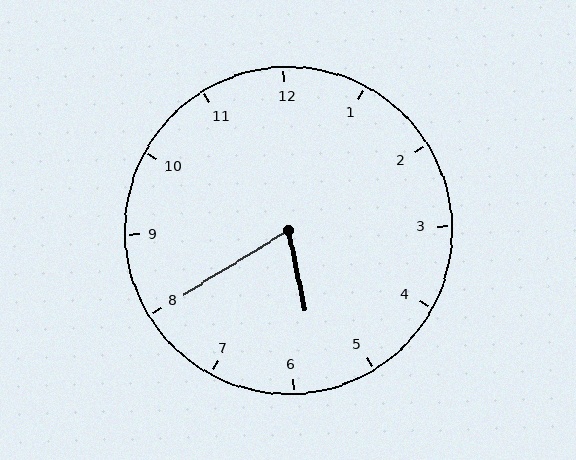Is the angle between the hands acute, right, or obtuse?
It is acute.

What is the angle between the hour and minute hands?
Approximately 70 degrees.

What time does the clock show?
5:40.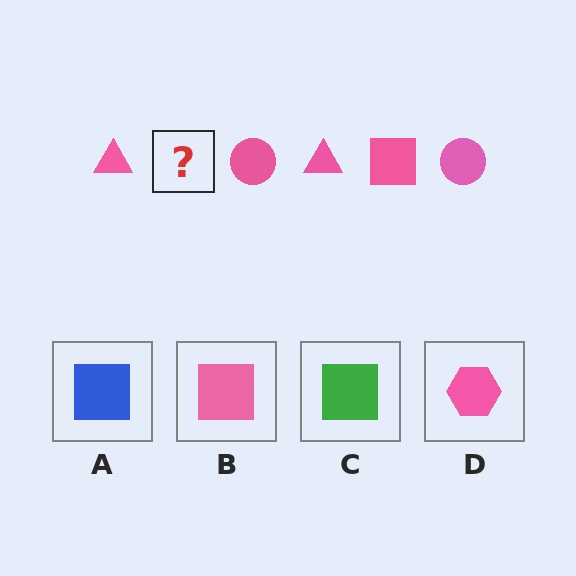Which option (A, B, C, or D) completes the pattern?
B.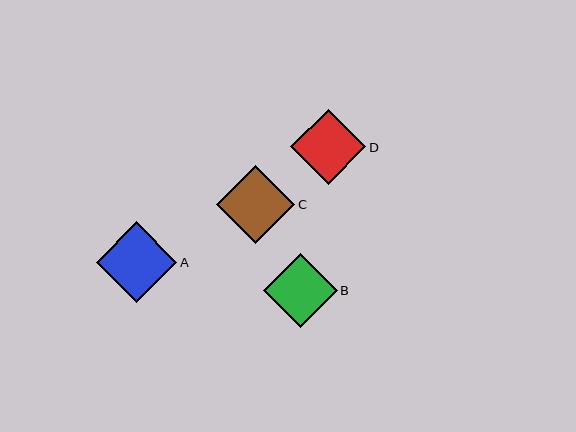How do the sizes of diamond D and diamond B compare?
Diamond D and diamond B are approximately the same size.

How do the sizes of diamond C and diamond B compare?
Diamond C and diamond B are approximately the same size.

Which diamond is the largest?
Diamond A is the largest with a size of approximately 80 pixels.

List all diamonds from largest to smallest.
From largest to smallest: A, C, D, B.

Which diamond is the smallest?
Diamond B is the smallest with a size of approximately 74 pixels.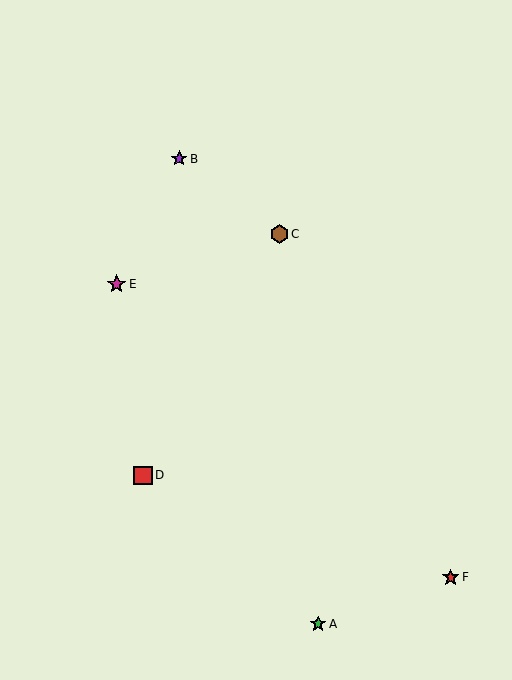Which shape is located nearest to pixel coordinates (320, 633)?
The green star (labeled A) at (318, 624) is nearest to that location.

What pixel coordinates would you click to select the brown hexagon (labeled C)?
Click at (279, 234) to select the brown hexagon C.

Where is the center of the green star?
The center of the green star is at (318, 624).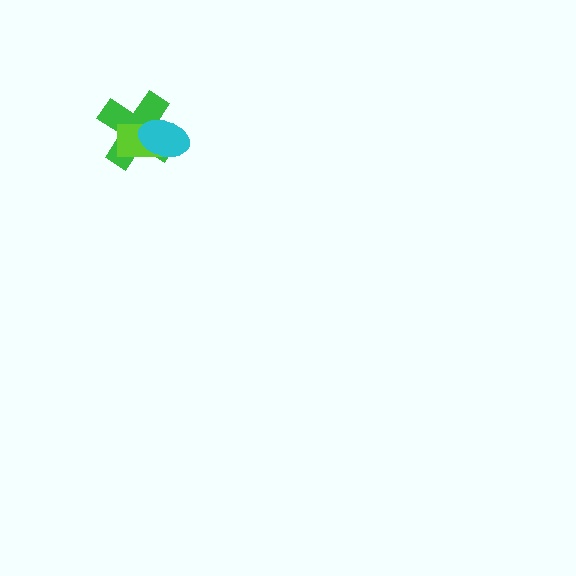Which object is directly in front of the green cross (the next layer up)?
The lime rectangle is directly in front of the green cross.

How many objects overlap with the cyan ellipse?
2 objects overlap with the cyan ellipse.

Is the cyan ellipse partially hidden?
No, no other shape covers it.